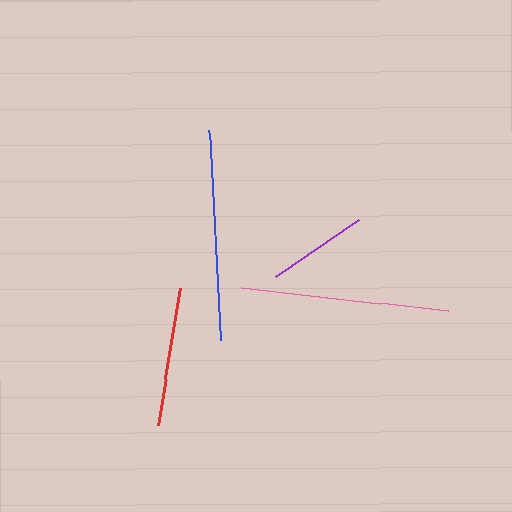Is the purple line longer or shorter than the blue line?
The blue line is longer than the purple line.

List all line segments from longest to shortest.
From longest to shortest: blue, pink, red, purple.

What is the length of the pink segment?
The pink segment is approximately 209 pixels long.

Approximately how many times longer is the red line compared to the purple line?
The red line is approximately 1.4 times the length of the purple line.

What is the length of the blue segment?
The blue segment is approximately 210 pixels long.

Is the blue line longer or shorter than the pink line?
The blue line is longer than the pink line.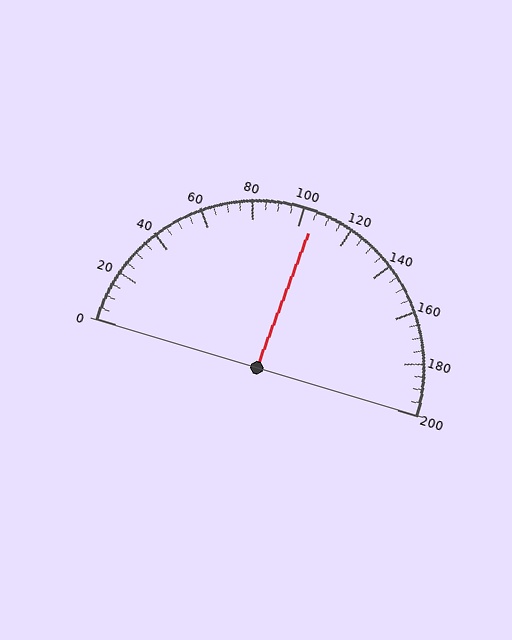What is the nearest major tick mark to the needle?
The nearest major tick mark is 100.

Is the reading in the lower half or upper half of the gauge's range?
The reading is in the upper half of the range (0 to 200).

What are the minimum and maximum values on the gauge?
The gauge ranges from 0 to 200.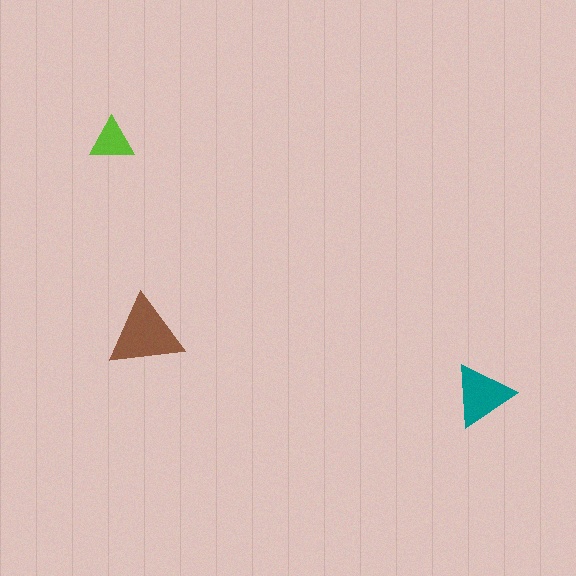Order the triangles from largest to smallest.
the brown one, the teal one, the lime one.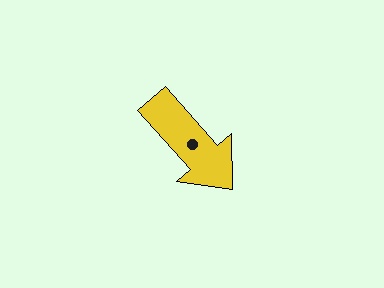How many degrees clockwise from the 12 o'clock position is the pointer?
Approximately 139 degrees.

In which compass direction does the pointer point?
Southeast.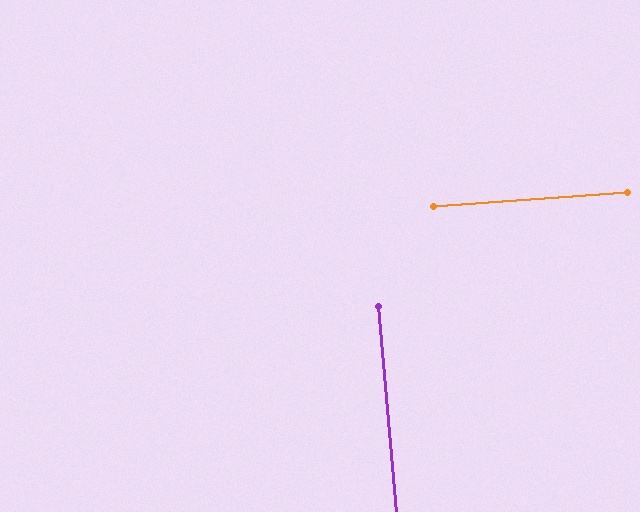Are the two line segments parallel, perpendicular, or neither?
Perpendicular — they meet at approximately 89°.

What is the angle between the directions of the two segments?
Approximately 89 degrees.